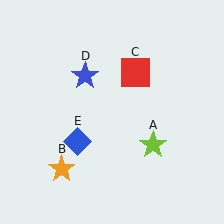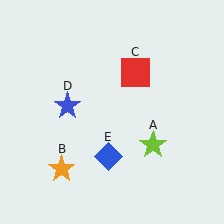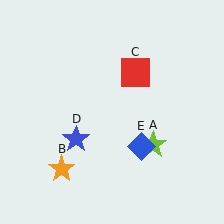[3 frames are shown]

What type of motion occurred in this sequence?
The blue star (object D), blue diamond (object E) rotated counterclockwise around the center of the scene.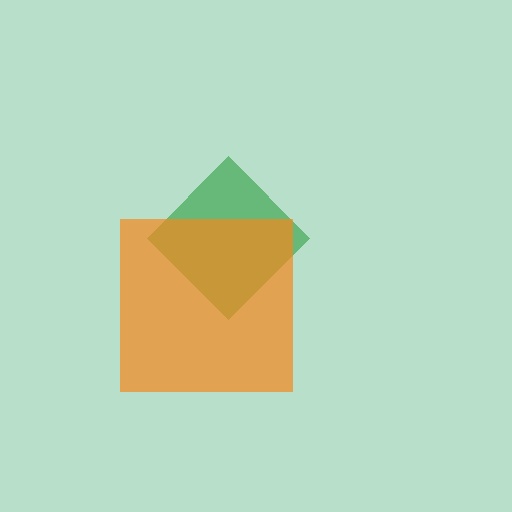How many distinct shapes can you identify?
There are 2 distinct shapes: a green diamond, an orange square.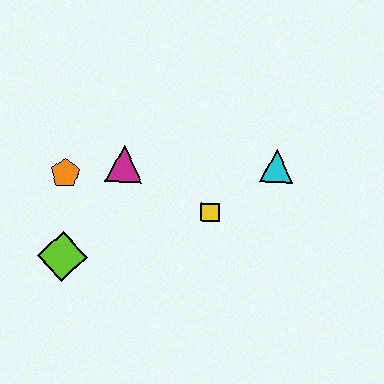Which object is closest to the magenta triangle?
The orange pentagon is closest to the magenta triangle.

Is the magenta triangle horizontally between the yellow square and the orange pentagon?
Yes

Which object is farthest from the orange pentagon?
The cyan triangle is farthest from the orange pentagon.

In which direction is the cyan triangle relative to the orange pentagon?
The cyan triangle is to the right of the orange pentagon.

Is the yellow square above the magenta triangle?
No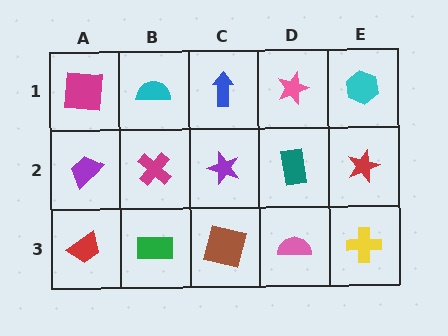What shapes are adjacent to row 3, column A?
A purple trapezoid (row 2, column A), a green rectangle (row 3, column B).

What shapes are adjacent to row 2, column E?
A cyan hexagon (row 1, column E), a yellow cross (row 3, column E), a teal rectangle (row 2, column D).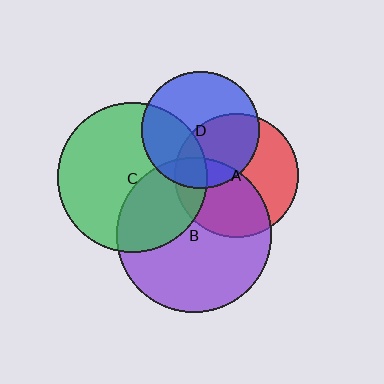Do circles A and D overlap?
Yes.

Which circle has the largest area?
Circle B (purple).